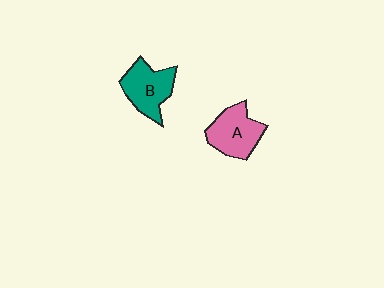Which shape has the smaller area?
Shape B (teal).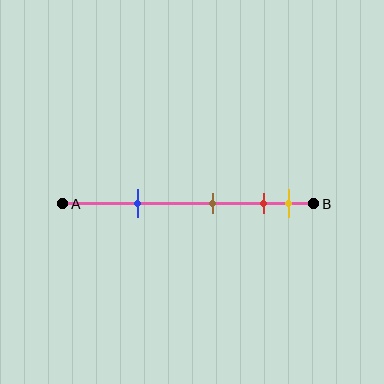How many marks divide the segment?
There are 4 marks dividing the segment.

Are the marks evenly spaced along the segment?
No, the marks are not evenly spaced.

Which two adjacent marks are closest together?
The red and yellow marks are the closest adjacent pair.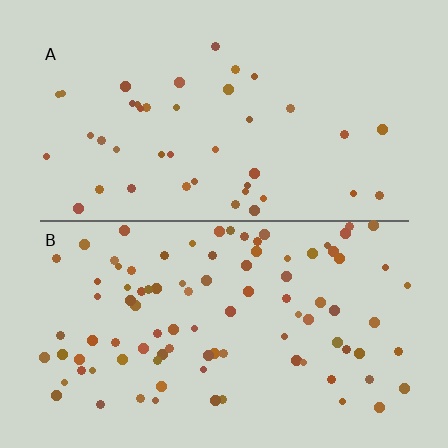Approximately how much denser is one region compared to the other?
Approximately 2.2× — region B over region A.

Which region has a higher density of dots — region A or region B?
B (the bottom).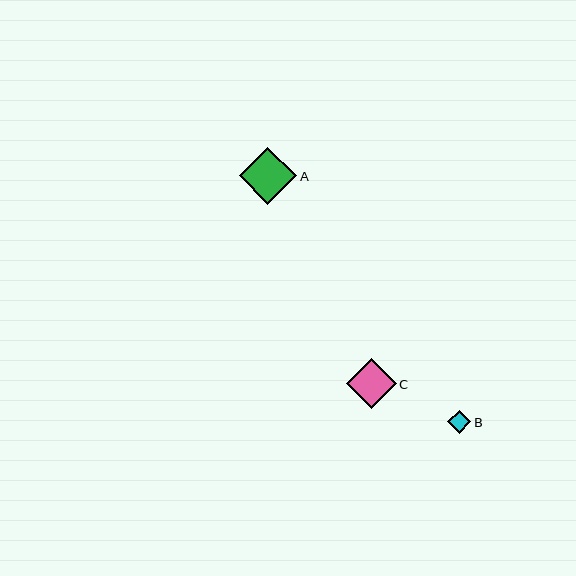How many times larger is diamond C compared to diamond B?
Diamond C is approximately 2.2 times the size of diamond B.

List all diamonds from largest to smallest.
From largest to smallest: A, C, B.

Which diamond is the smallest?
Diamond B is the smallest with a size of approximately 23 pixels.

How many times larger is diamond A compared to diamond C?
Diamond A is approximately 1.2 times the size of diamond C.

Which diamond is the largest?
Diamond A is the largest with a size of approximately 58 pixels.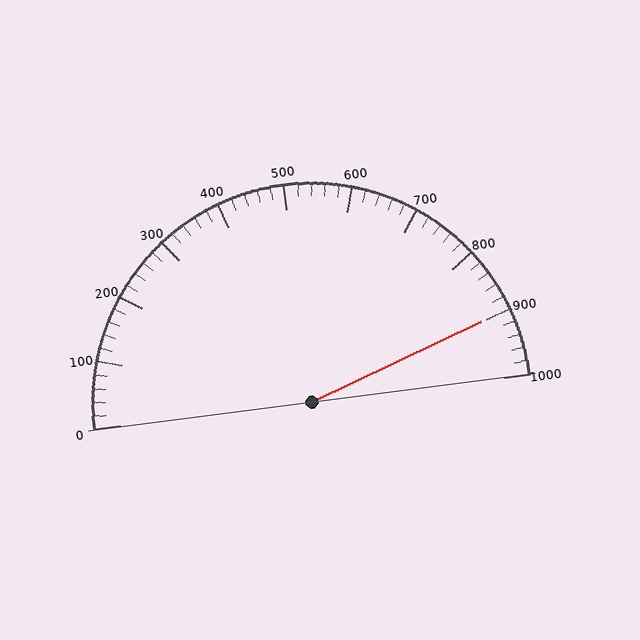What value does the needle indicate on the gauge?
The needle indicates approximately 900.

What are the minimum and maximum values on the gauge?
The gauge ranges from 0 to 1000.